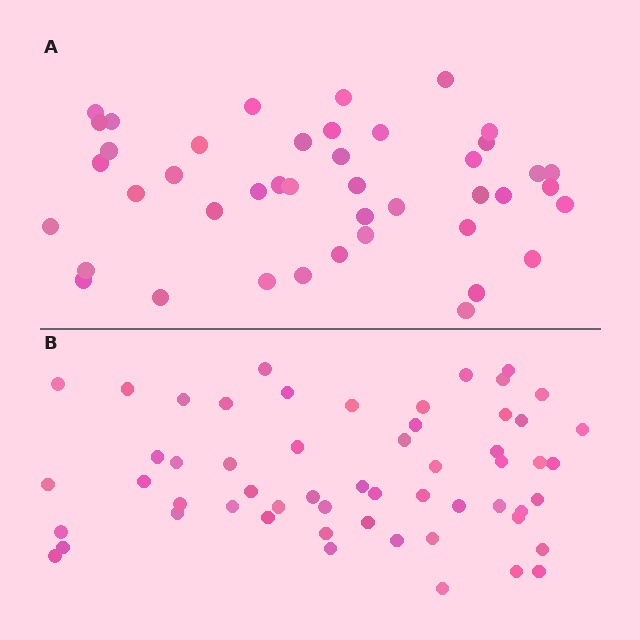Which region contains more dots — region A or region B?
Region B (the bottom region) has more dots.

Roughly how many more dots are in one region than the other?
Region B has approximately 15 more dots than region A.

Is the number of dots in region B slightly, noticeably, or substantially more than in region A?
Region B has noticeably more, but not dramatically so. The ratio is roughly 1.3 to 1.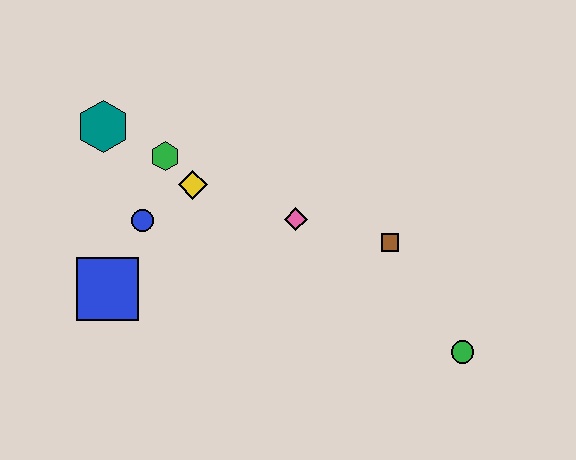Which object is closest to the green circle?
The brown square is closest to the green circle.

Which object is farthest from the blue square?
The green circle is farthest from the blue square.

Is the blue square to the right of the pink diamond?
No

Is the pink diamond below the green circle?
No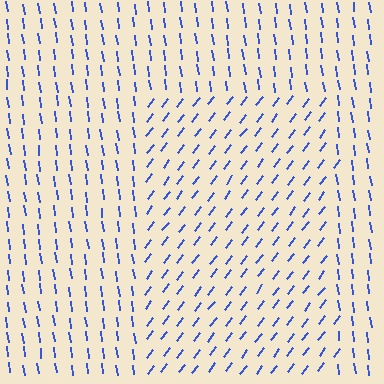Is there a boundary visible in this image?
Yes, there is a texture boundary formed by a change in line orientation.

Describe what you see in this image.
The image is filled with small blue line segments. A rectangle region in the image has lines oriented differently from the surrounding lines, creating a visible texture boundary.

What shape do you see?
I see a rectangle.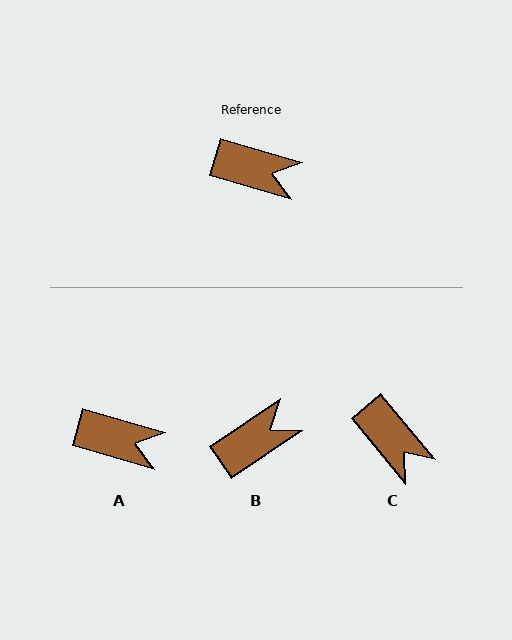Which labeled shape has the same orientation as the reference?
A.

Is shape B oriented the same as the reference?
No, it is off by about 50 degrees.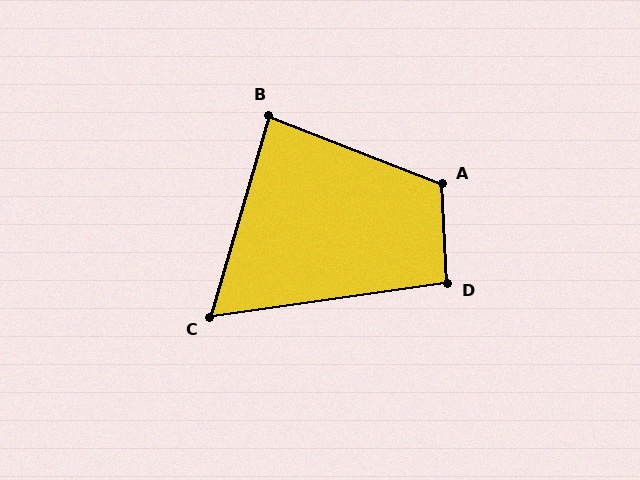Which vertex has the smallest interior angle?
C, at approximately 66 degrees.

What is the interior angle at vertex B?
Approximately 85 degrees (acute).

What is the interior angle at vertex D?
Approximately 95 degrees (obtuse).